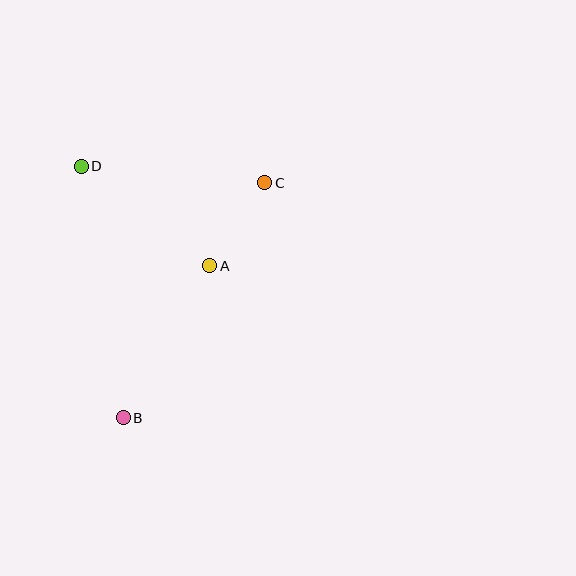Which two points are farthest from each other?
Points B and C are farthest from each other.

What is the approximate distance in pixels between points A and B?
The distance between A and B is approximately 175 pixels.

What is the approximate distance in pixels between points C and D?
The distance between C and D is approximately 184 pixels.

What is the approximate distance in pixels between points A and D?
The distance between A and D is approximately 163 pixels.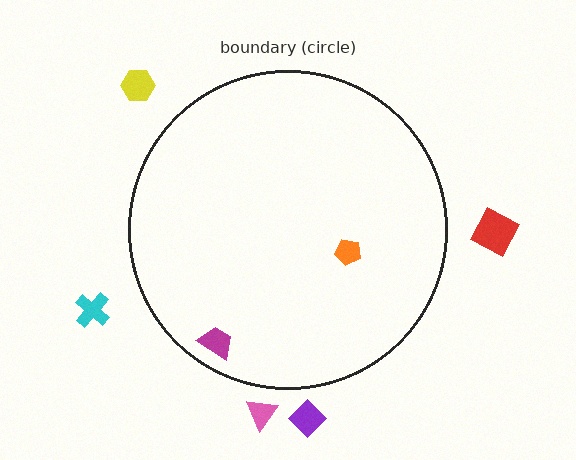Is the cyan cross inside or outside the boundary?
Outside.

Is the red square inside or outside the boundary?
Outside.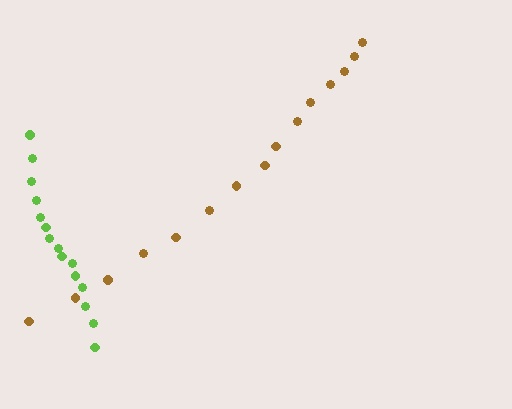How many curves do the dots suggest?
There are 2 distinct paths.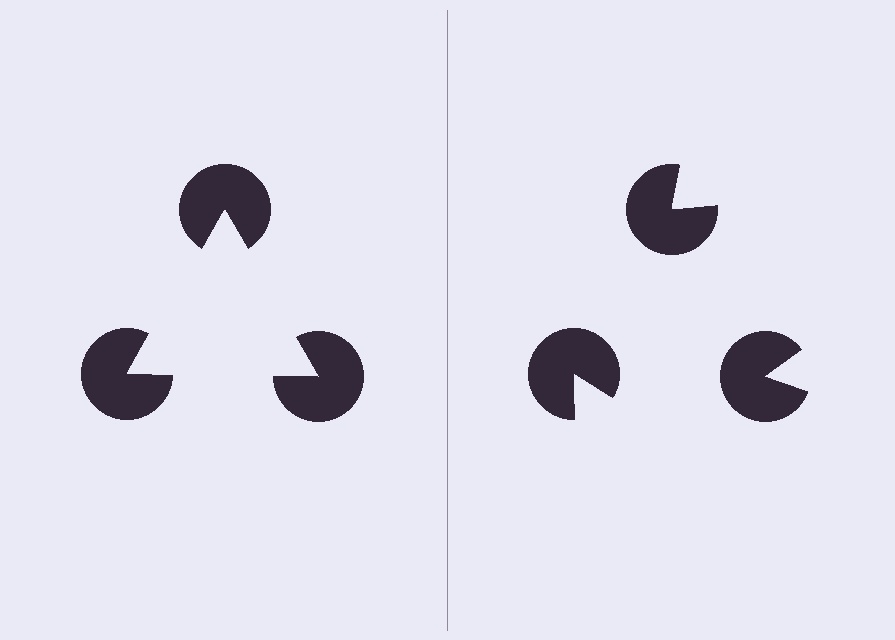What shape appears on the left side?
An illusory triangle.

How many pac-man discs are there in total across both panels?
6 — 3 on each side.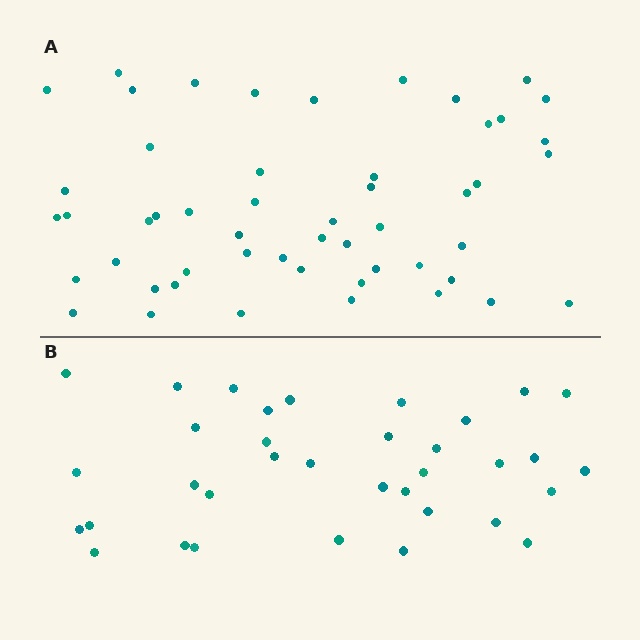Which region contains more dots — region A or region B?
Region A (the top region) has more dots.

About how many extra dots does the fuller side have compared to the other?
Region A has approximately 15 more dots than region B.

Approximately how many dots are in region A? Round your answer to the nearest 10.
About 50 dots. (The exact count is 52, which rounds to 50.)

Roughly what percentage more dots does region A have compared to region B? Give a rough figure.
About 50% more.